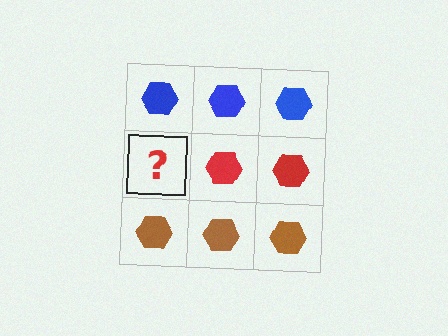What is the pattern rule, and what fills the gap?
The rule is that each row has a consistent color. The gap should be filled with a red hexagon.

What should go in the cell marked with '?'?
The missing cell should contain a red hexagon.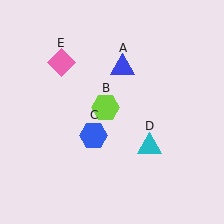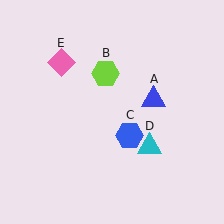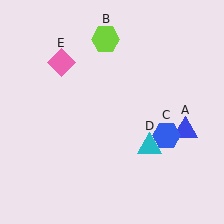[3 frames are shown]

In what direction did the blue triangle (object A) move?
The blue triangle (object A) moved down and to the right.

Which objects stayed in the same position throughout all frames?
Cyan triangle (object D) and pink diamond (object E) remained stationary.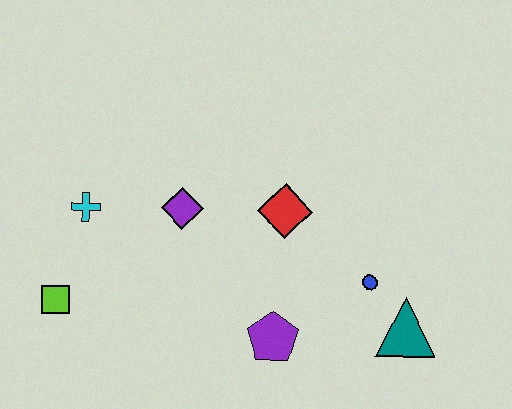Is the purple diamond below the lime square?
No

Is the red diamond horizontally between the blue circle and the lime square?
Yes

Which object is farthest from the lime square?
The teal triangle is farthest from the lime square.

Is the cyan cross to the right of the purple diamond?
No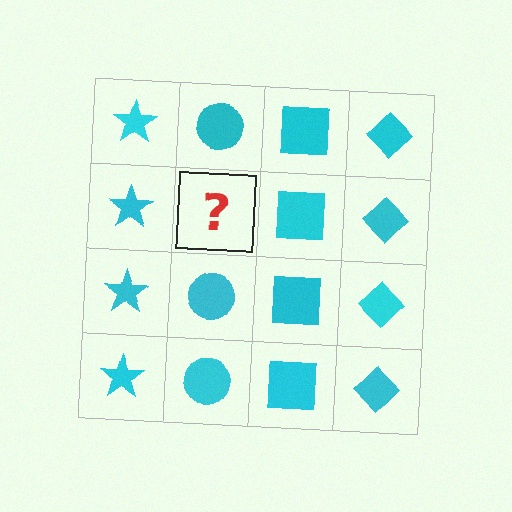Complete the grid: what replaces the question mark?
The question mark should be replaced with a cyan circle.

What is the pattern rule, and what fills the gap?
The rule is that each column has a consistent shape. The gap should be filled with a cyan circle.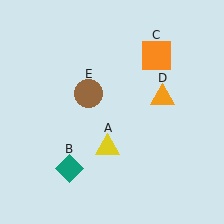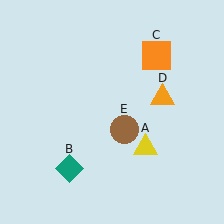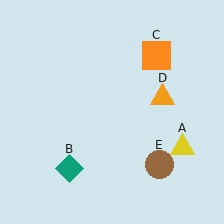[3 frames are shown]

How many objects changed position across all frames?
2 objects changed position: yellow triangle (object A), brown circle (object E).